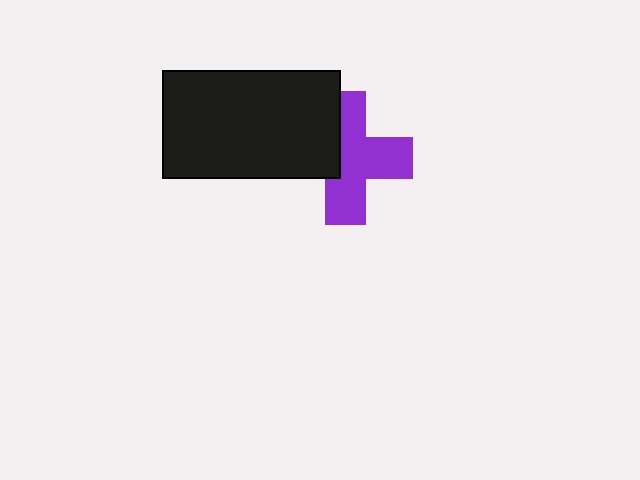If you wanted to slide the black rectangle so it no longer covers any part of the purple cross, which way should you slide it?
Slide it left — that is the most direct way to separate the two shapes.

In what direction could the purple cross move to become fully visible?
The purple cross could move right. That would shift it out from behind the black rectangle entirely.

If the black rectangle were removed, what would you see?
You would see the complete purple cross.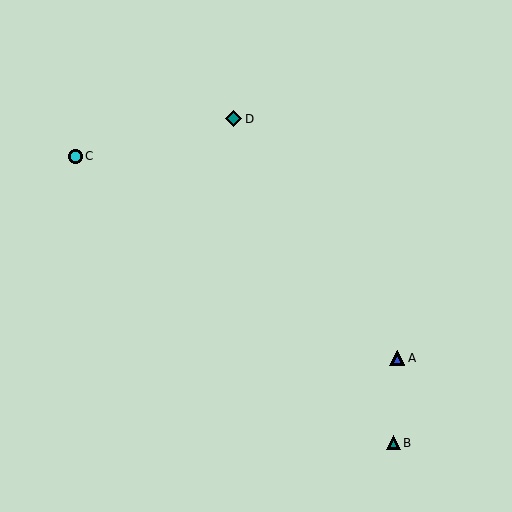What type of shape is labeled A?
Shape A is a blue triangle.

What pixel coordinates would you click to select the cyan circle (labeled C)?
Click at (76, 156) to select the cyan circle C.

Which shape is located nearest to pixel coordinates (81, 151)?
The cyan circle (labeled C) at (76, 156) is nearest to that location.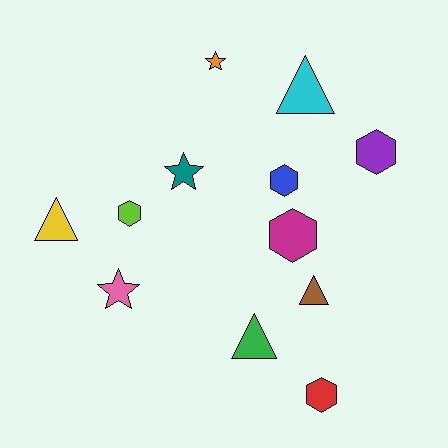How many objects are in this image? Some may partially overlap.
There are 12 objects.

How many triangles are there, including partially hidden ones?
There are 4 triangles.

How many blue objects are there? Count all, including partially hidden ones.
There is 1 blue object.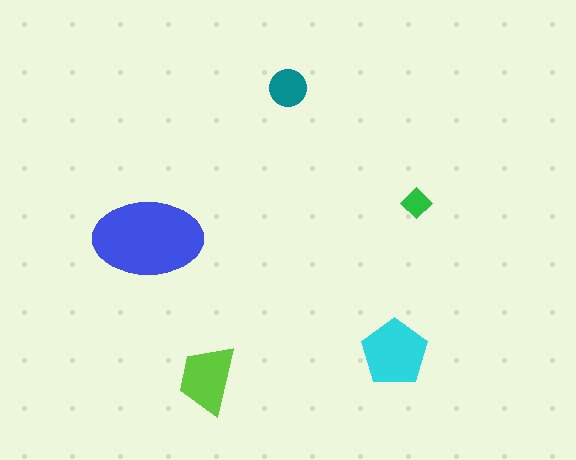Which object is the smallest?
The green diamond.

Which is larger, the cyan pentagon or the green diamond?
The cyan pentagon.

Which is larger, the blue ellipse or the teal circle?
The blue ellipse.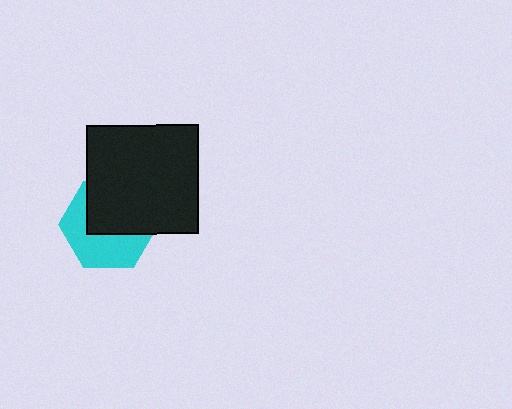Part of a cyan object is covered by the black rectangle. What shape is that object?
It is a hexagon.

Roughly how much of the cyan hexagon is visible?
About half of it is visible (roughly 49%).